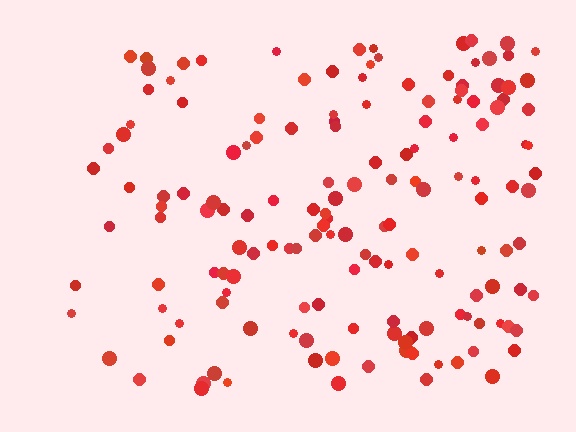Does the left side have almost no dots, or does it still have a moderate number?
Still a moderate number, just noticeably fewer than the right.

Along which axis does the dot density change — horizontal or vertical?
Horizontal.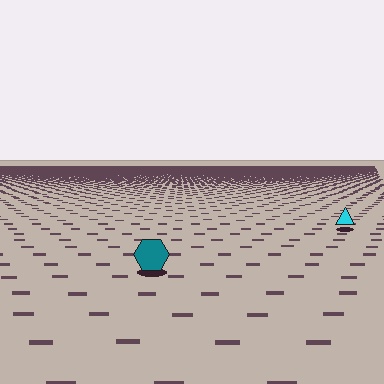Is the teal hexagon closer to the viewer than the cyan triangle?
Yes. The teal hexagon is closer — you can tell from the texture gradient: the ground texture is coarser near it.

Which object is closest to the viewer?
The teal hexagon is closest. The texture marks near it are larger and more spread out.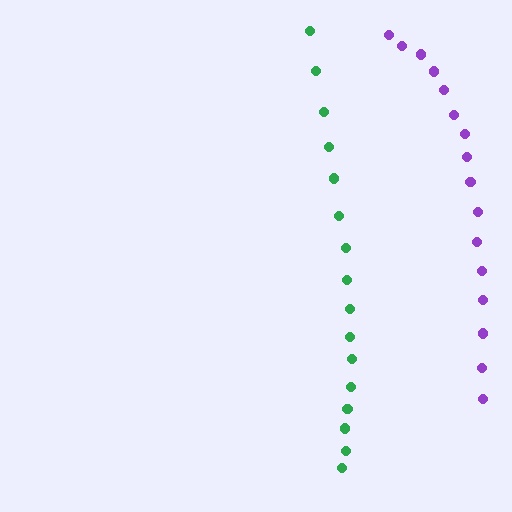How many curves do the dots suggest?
There are 2 distinct paths.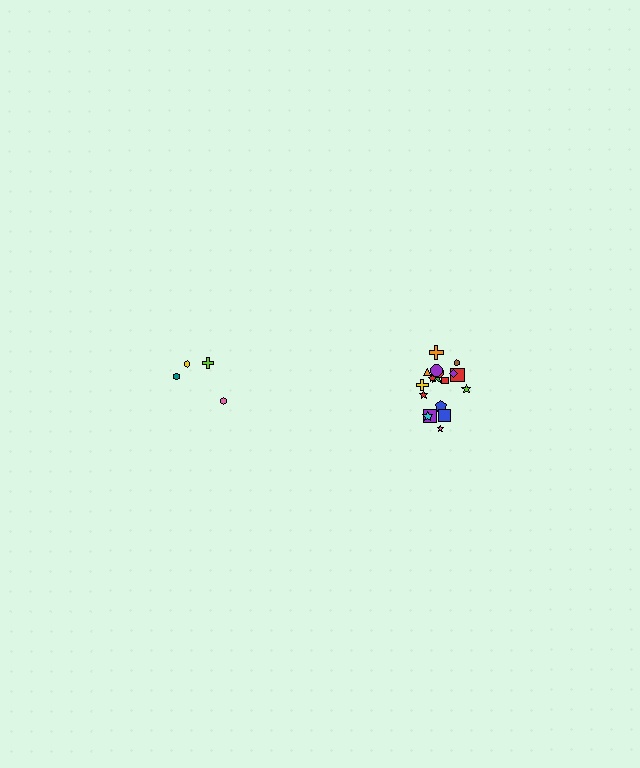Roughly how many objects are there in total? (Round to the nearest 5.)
Roughly 20 objects in total.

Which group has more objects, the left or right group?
The right group.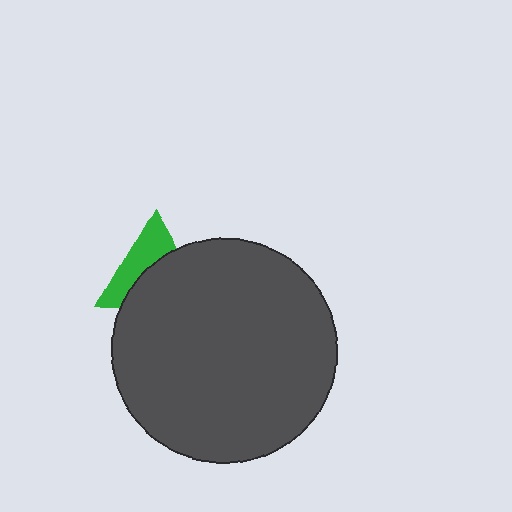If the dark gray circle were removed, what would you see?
You would see the complete green triangle.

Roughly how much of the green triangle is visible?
A small part of it is visible (roughly 45%).